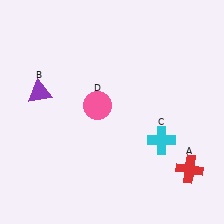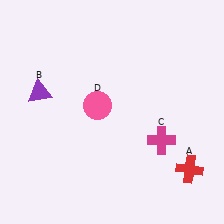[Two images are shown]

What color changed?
The cross (C) changed from cyan in Image 1 to magenta in Image 2.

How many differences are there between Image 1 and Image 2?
There is 1 difference between the two images.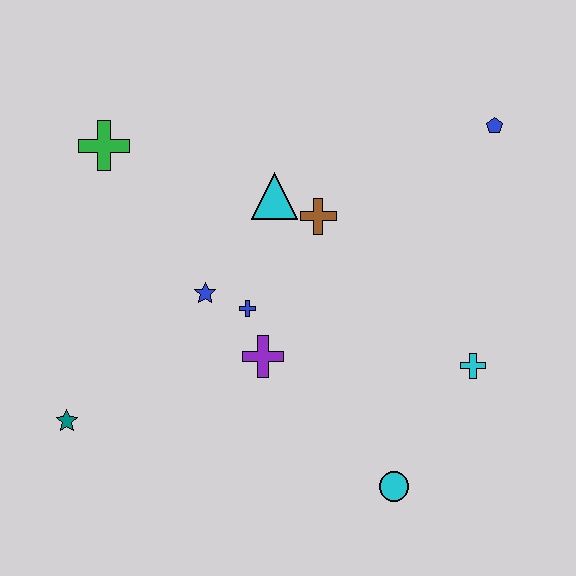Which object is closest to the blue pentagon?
The brown cross is closest to the blue pentagon.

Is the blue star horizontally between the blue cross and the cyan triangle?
No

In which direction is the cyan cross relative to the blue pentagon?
The cyan cross is below the blue pentagon.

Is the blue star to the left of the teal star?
No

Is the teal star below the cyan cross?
Yes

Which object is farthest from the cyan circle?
The green cross is farthest from the cyan circle.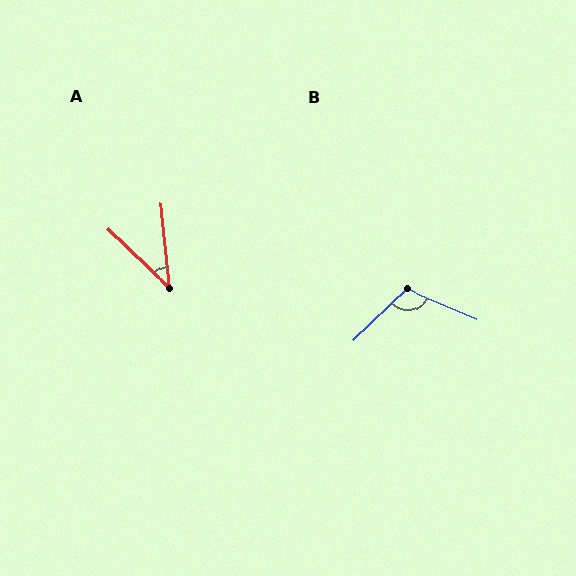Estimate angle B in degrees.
Approximately 113 degrees.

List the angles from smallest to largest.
A (41°), B (113°).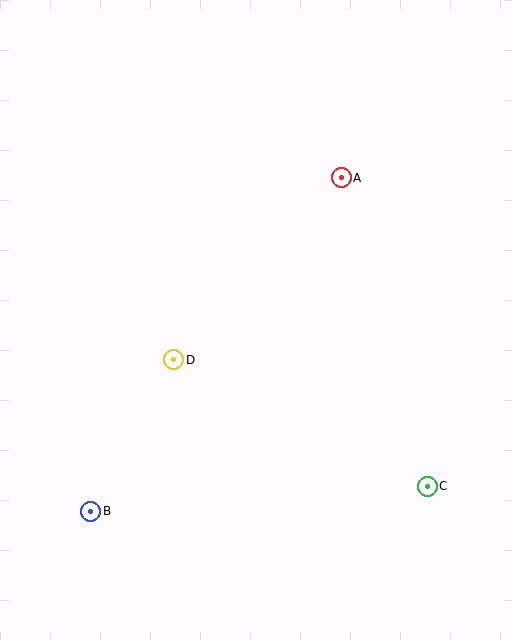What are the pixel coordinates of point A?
Point A is at (341, 178).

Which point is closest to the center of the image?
Point D at (174, 360) is closest to the center.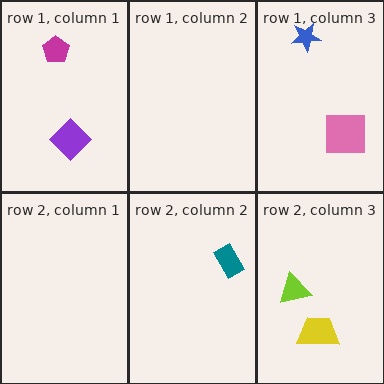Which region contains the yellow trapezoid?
The row 2, column 3 region.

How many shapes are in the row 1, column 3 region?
2.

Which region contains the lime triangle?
The row 2, column 3 region.